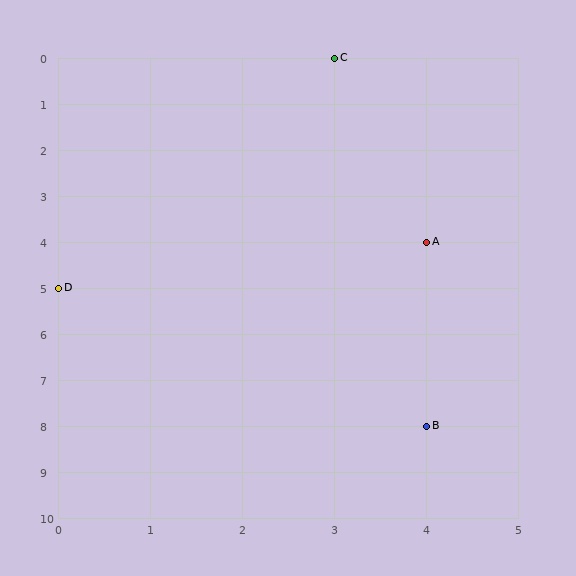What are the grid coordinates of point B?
Point B is at grid coordinates (4, 8).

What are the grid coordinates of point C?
Point C is at grid coordinates (3, 0).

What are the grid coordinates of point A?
Point A is at grid coordinates (4, 4).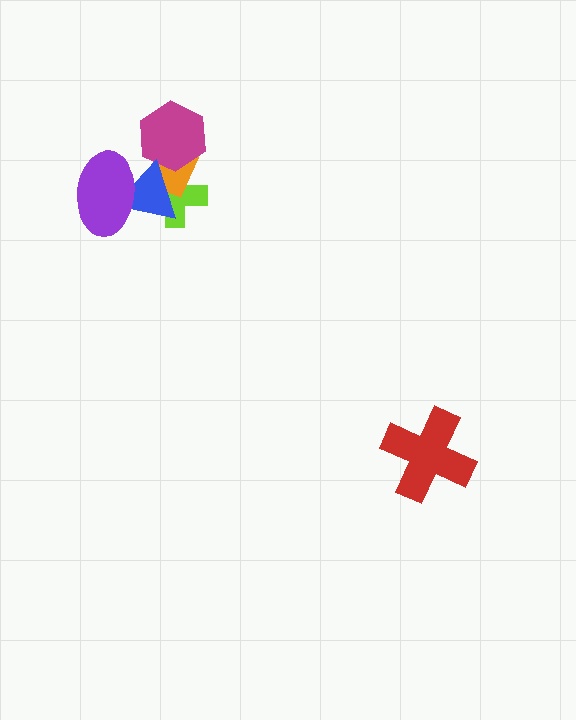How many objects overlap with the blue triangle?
4 objects overlap with the blue triangle.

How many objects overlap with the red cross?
0 objects overlap with the red cross.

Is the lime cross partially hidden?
Yes, it is partially covered by another shape.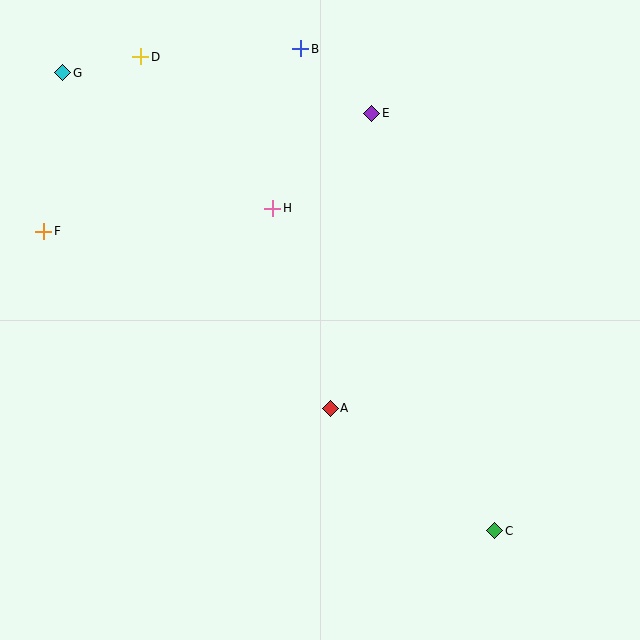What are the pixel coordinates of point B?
Point B is at (301, 49).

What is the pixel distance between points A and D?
The distance between A and D is 399 pixels.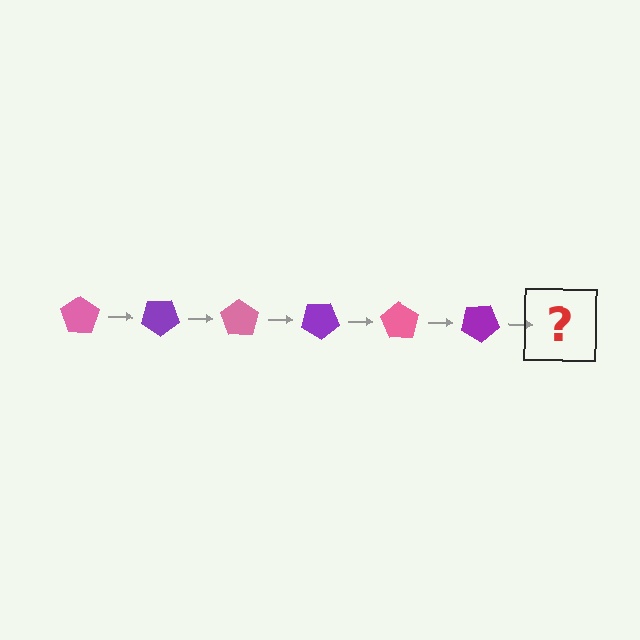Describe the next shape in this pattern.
It should be a pink pentagon, rotated 210 degrees from the start.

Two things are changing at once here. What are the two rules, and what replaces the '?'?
The two rules are that it rotates 35 degrees each step and the color cycles through pink and purple. The '?' should be a pink pentagon, rotated 210 degrees from the start.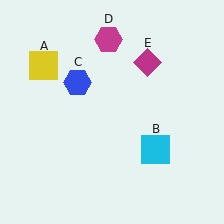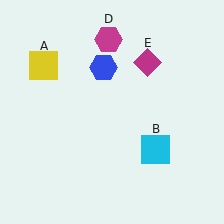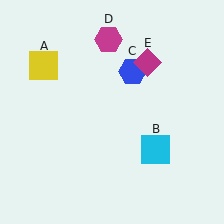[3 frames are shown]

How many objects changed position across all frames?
1 object changed position: blue hexagon (object C).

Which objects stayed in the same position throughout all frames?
Yellow square (object A) and cyan square (object B) and magenta hexagon (object D) and magenta diamond (object E) remained stationary.